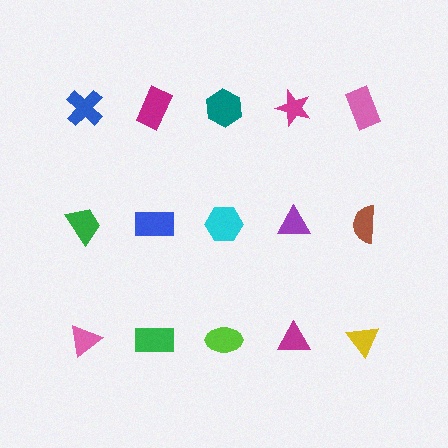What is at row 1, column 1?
A blue cross.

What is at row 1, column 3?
A teal hexagon.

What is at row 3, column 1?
A pink triangle.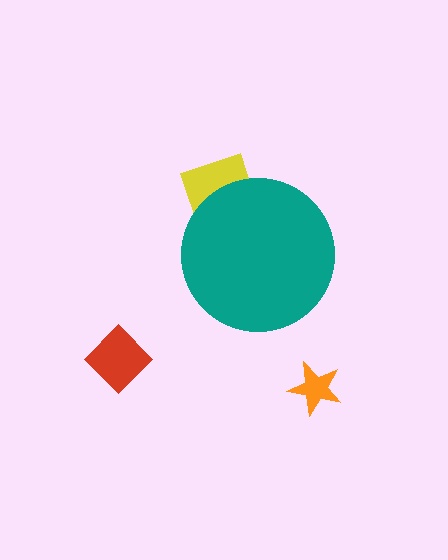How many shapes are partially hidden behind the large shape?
1 shape is partially hidden.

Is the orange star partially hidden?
No, the orange star is fully visible.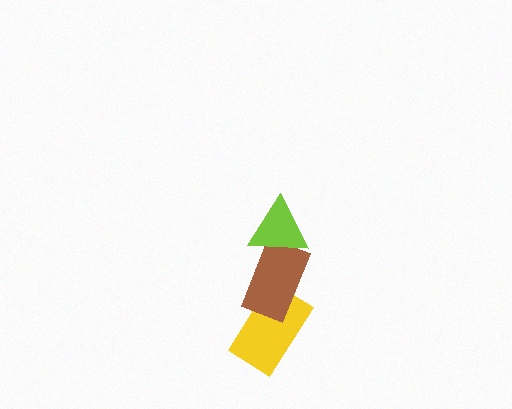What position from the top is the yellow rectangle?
The yellow rectangle is 3rd from the top.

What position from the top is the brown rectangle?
The brown rectangle is 2nd from the top.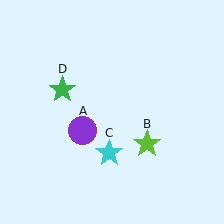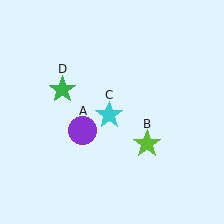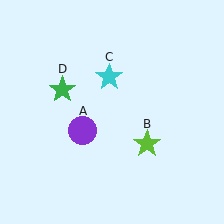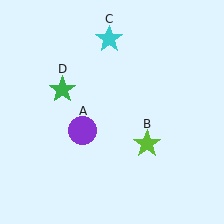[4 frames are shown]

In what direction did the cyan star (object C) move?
The cyan star (object C) moved up.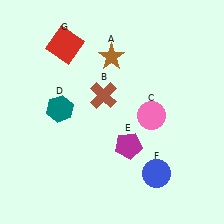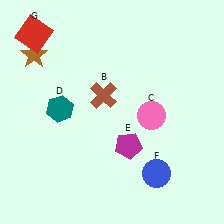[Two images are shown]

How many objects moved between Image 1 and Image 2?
2 objects moved between the two images.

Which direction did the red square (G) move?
The red square (G) moved left.